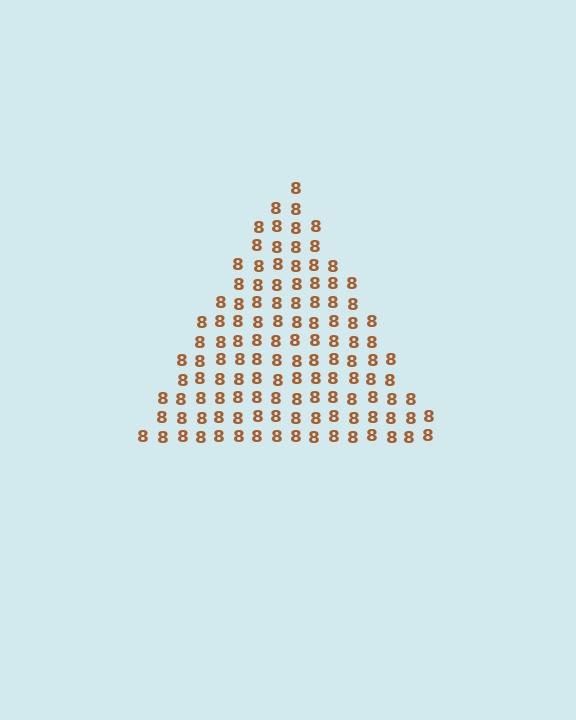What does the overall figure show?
The overall figure shows a triangle.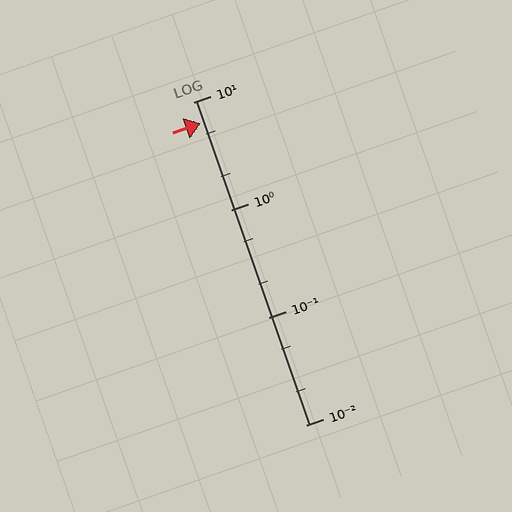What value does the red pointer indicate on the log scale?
The pointer indicates approximately 6.3.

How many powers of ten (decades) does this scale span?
The scale spans 3 decades, from 0.01 to 10.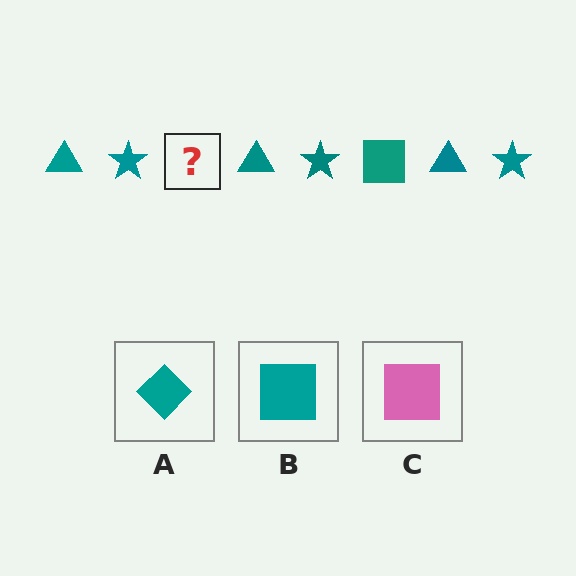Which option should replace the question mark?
Option B.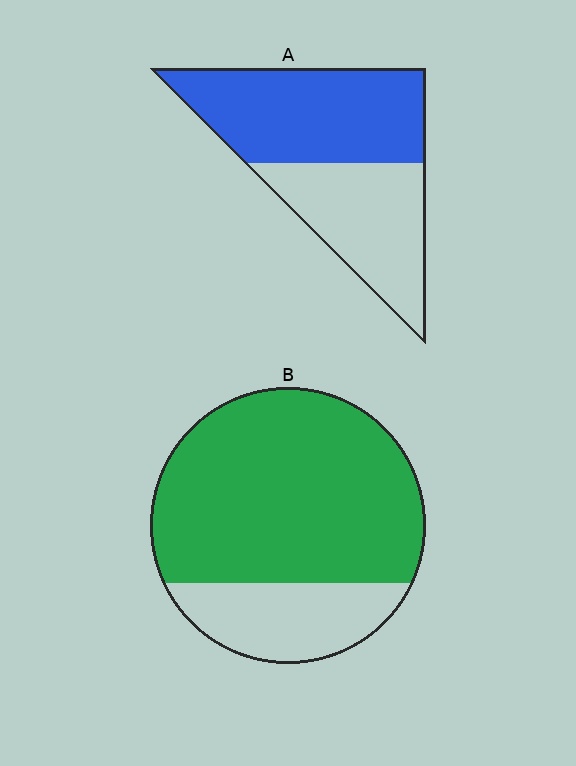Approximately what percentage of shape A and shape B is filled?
A is approximately 55% and B is approximately 75%.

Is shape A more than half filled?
Yes.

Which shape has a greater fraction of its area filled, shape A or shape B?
Shape B.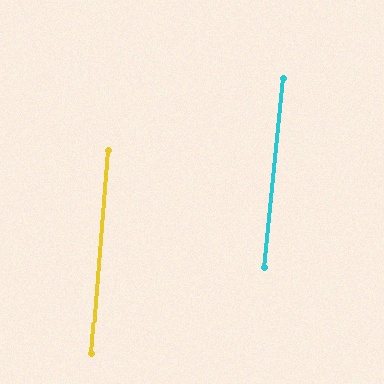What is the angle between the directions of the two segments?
Approximately 1 degree.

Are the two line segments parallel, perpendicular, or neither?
Parallel — their directions differ by only 1.3°.